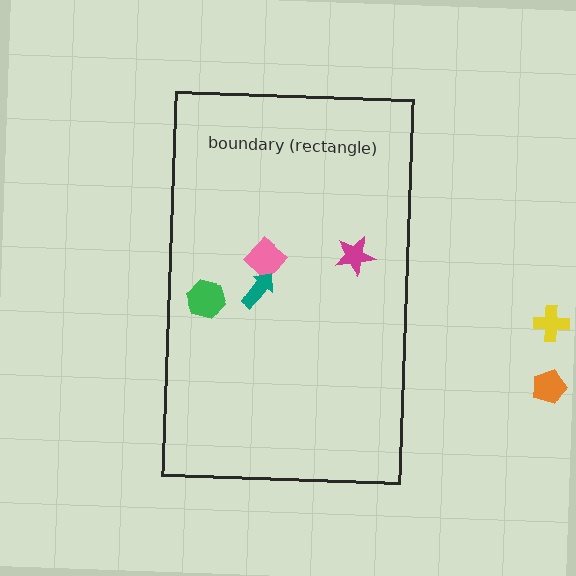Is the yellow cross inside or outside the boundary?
Outside.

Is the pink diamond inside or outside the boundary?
Inside.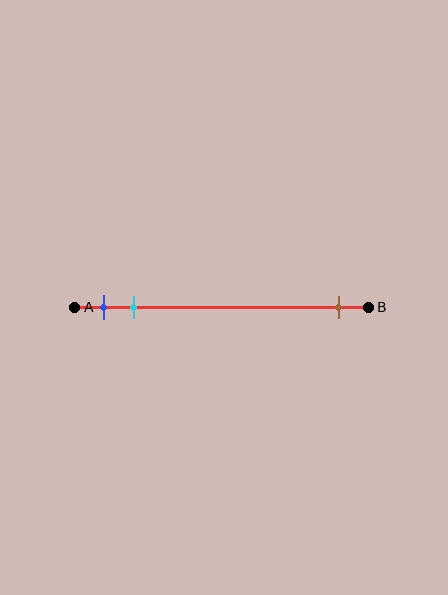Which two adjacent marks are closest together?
The blue and cyan marks are the closest adjacent pair.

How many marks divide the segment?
There are 3 marks dividing the segment.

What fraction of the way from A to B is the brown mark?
The brown mark is approximately 90% (0.9) of the way from A to B.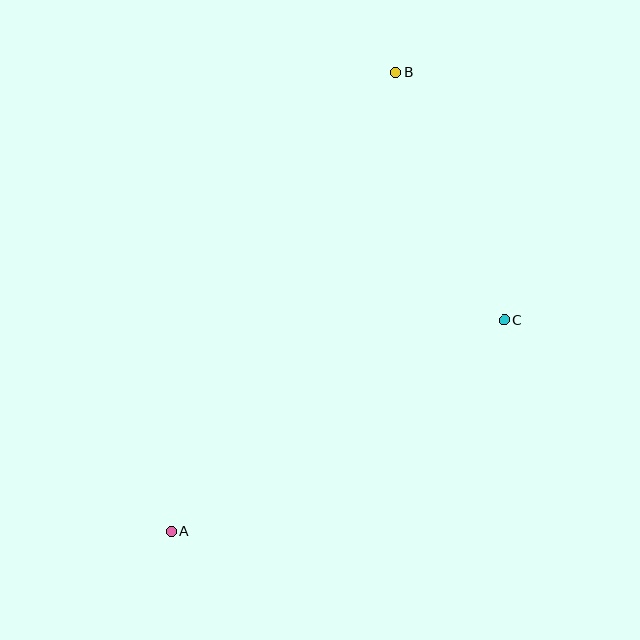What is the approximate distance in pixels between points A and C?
The distance between A and C is approximately 394 pixels.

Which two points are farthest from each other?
Points A and B are farthest from each other.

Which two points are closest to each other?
Points B and C are closest to each other.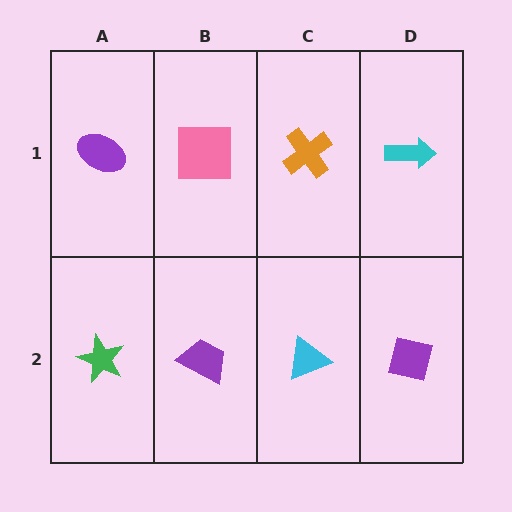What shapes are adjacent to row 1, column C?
A cyan triangle (row 2, column C), a pink square (row 1, column B), a cyan arrow (row 1, column D).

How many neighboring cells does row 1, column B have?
3.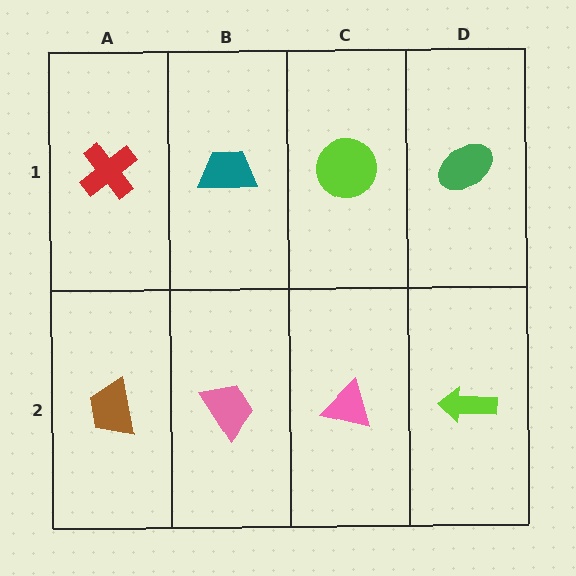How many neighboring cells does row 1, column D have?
2.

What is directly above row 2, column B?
A teal trapezoid.